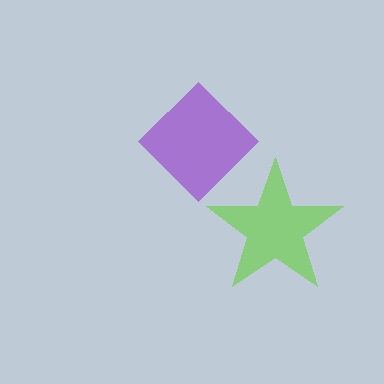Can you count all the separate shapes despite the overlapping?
Yes, there are 2 separate shapes.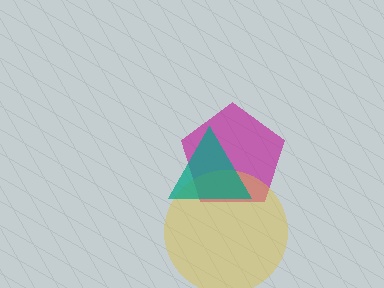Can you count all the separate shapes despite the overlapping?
Yes, there are 3 separate shapes.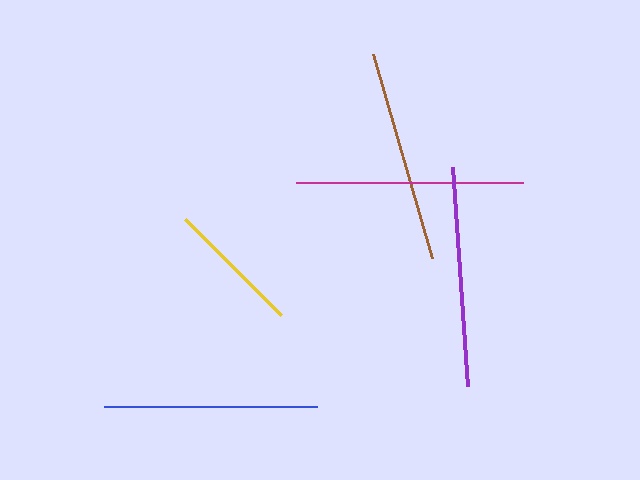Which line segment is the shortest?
The yellow line is the shortest at approximately 135 pixels.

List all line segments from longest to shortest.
From longest to shortest: magenta, purple, blue, brown, yellow.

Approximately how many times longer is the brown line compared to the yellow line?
The brown line is approximately 1.6 times the length of the yellow line.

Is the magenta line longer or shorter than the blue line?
The magenta line is longer than the blue line.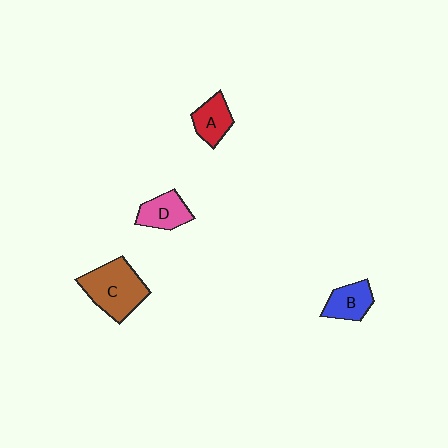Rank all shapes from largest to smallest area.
From largest to smallest: C (brown), D (pink), B (blue), A (red).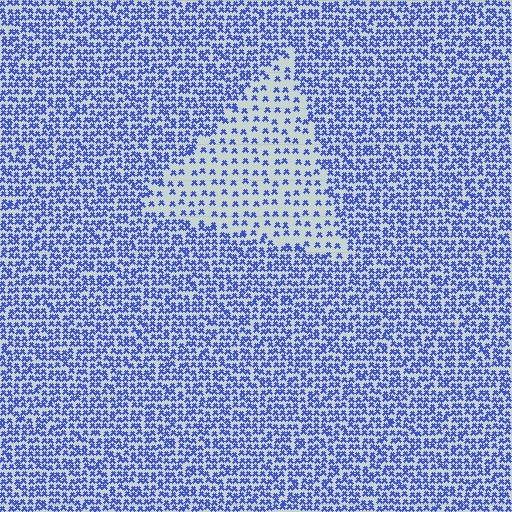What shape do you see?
I see a triangle.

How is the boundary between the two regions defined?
The boundary is defined by a change in element density (approximately 2.3x ratio). All elements are the same color, size, and shape.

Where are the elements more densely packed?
The elements are more densely packed outside the triangle boundary.